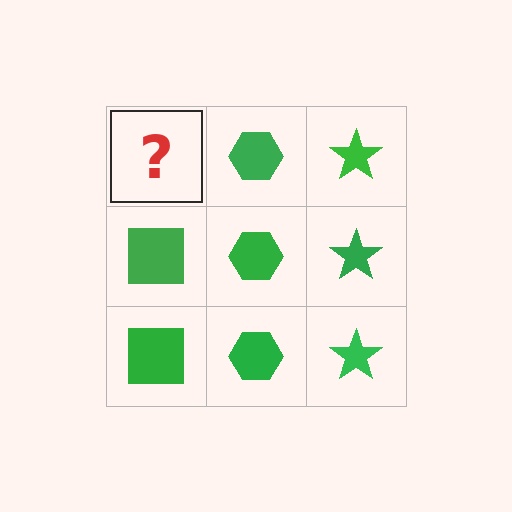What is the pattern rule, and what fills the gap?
The rule is that each column has a consistent shape. The gap should be filled with a green square.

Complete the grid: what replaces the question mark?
The question mark should be replaced with a green square.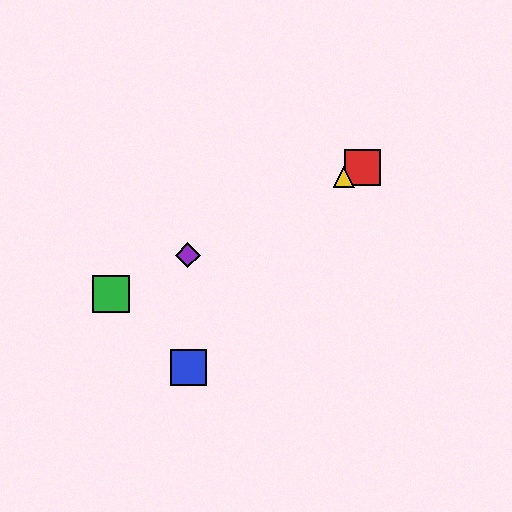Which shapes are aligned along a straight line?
The red square, the green square, the yellow triangle, the purple diamond are aligned along a straight line.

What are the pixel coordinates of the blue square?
The blue square is at (189, 368).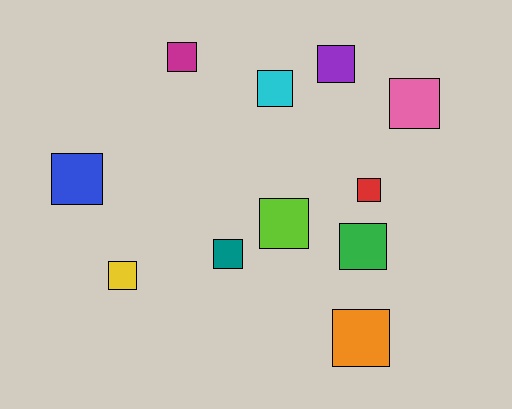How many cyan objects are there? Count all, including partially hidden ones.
There is 1 cyan object.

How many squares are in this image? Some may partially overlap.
There are 11 squares.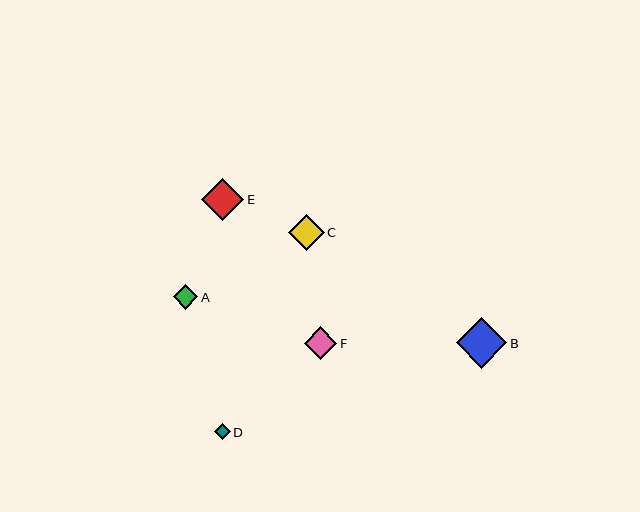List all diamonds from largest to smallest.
From largest to smallest: B, E, C, F, A, D.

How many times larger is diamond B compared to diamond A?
Diamond B is approximately 2.1 times the size of diamond A.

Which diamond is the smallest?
Diamond D is the smallest with a size of approximately 16 pixels.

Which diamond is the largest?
Diamond B is the largest with a size of approximately 51 pixels.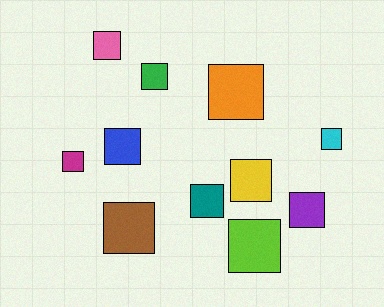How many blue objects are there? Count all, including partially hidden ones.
There is 1 blue object.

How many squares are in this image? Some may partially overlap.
There are 11 squares.